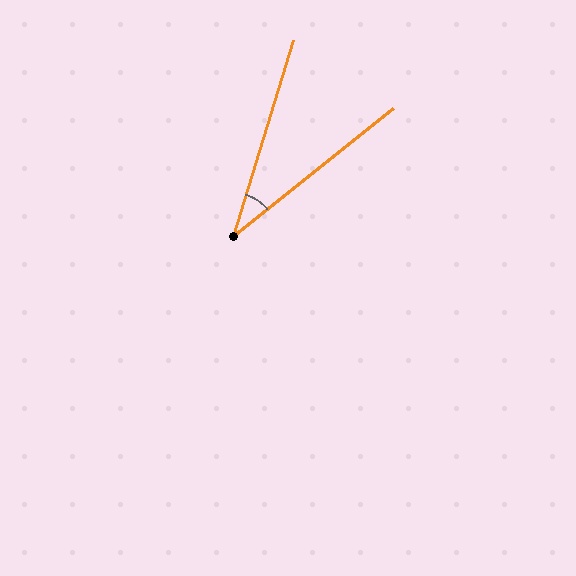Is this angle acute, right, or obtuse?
It is acute.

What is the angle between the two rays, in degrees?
Approximately 34 degrees.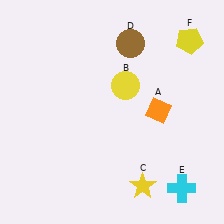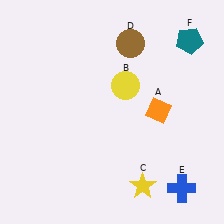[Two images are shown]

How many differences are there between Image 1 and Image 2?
There are 2 differences between the two images.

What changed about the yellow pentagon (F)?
In Image 1, F is yellow. In Image 2, it changed to teal.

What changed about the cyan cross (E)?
In Image 1, E is cyan. In Image 2, it changed to blue.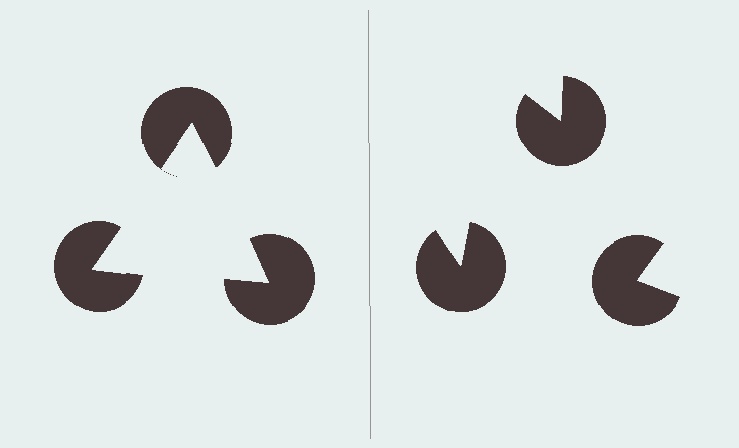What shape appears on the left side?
An illusory triangle.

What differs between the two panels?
The pac-man discs are positioned identically on both sides; only the wedge orientations differ. On the left they align to a triangle; on the right they are misaligned.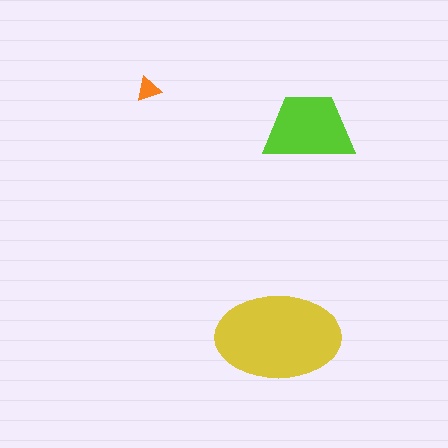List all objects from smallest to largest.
The orange triangle, the lime trapezoid, the yellow ellipse.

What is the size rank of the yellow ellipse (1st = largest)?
1st.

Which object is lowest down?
The yellow ellipse is bottommost.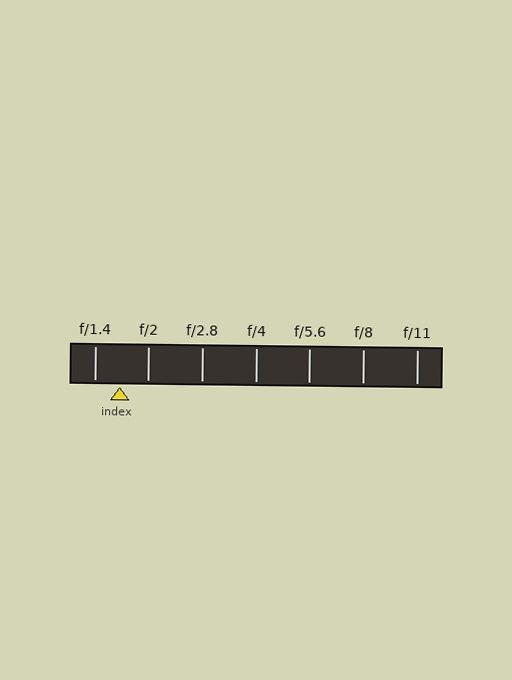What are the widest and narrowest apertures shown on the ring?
The widest aperture shown is f/1.4 and the narrowest is f/11.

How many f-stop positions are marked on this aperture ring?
There are 7 f-stop positions marked.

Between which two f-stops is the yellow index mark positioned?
The index mark is between f/1.4 and f/2.